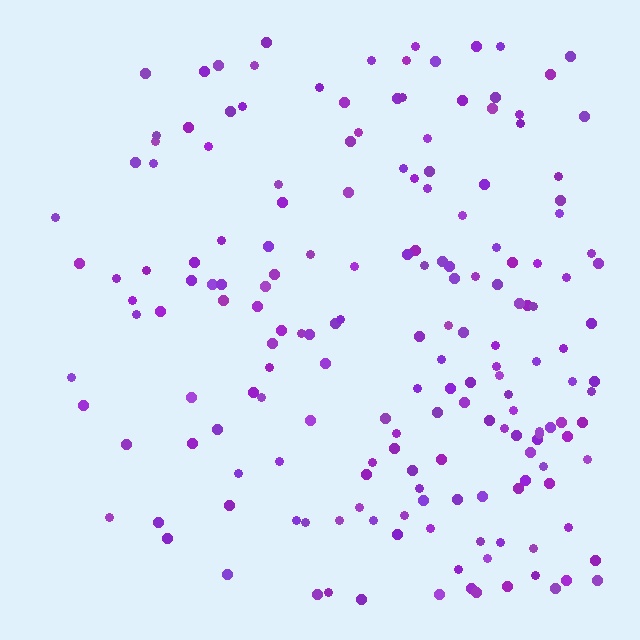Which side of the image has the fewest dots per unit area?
The left.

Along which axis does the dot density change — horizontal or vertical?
Horizontal.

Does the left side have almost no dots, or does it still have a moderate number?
Still a moderate number, just noticeably fewer than the right.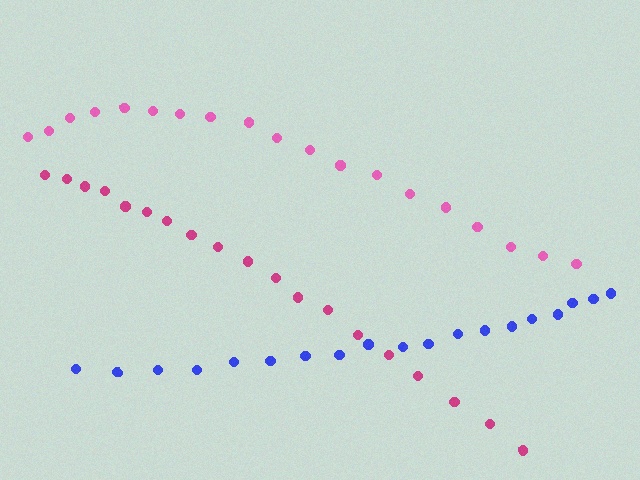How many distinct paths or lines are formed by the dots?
There are 3 distinct paths.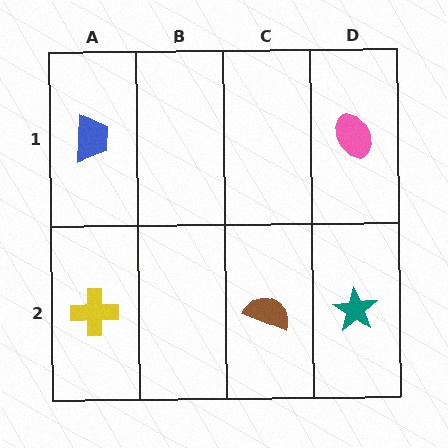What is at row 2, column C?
A brown semicircle.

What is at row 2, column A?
A yellow cross.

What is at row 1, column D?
A pink ellipse.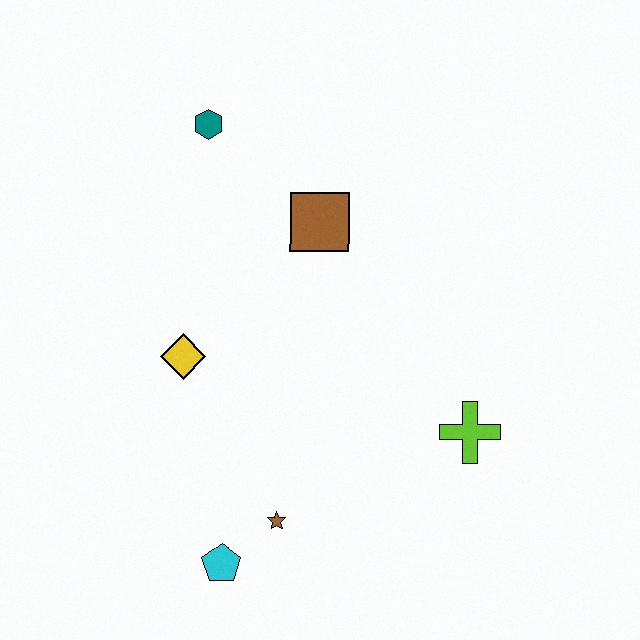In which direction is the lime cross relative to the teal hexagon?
The lime cross is below the teal hexagon.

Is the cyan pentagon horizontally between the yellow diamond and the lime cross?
Yes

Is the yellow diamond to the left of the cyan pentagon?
Yes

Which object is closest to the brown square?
The teal hexagon is closest to the brown square.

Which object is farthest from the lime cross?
The teal hexagon is farthest from the lime cross.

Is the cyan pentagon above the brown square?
No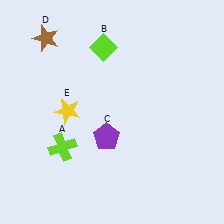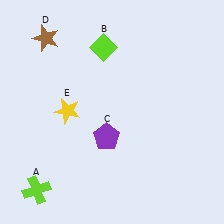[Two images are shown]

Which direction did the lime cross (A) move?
The lime cross (A) moved down.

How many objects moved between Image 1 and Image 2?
1 object moved between the two images.